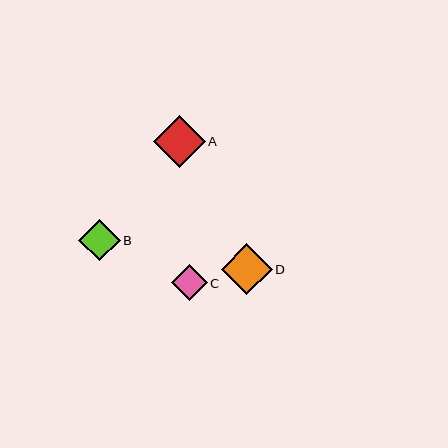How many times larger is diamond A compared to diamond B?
Diamond A is approximately 1.3 times the size of diamond B.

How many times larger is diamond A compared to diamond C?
Diamond A is approximately 1.4 times the size of diamond C.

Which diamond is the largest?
Diamond A is the largest with a size of approximately 52 pixels.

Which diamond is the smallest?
Diamond C is the smallest with a size of approximately 36 pixels.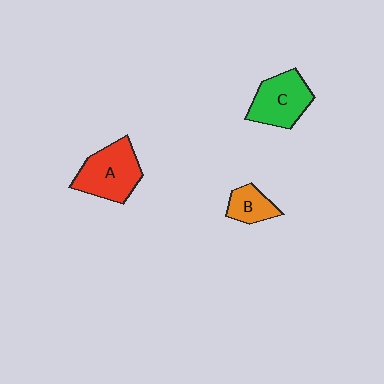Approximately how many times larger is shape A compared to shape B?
Approximately 2.0 times.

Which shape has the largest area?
Shape A (red).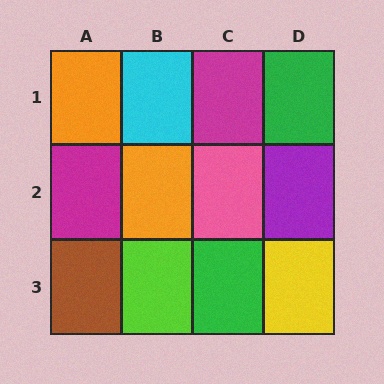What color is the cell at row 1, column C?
Magenta.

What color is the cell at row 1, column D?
Green.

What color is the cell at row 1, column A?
Orange.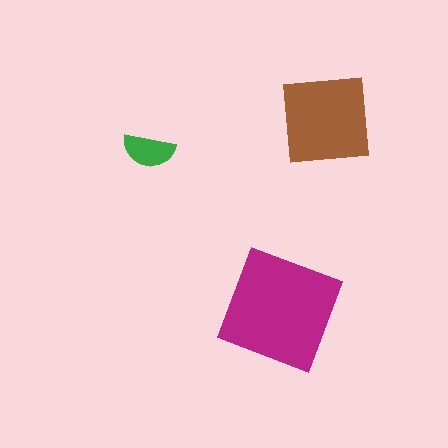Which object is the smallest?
The green semicircle.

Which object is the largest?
The magenta square.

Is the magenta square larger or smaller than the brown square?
Larger.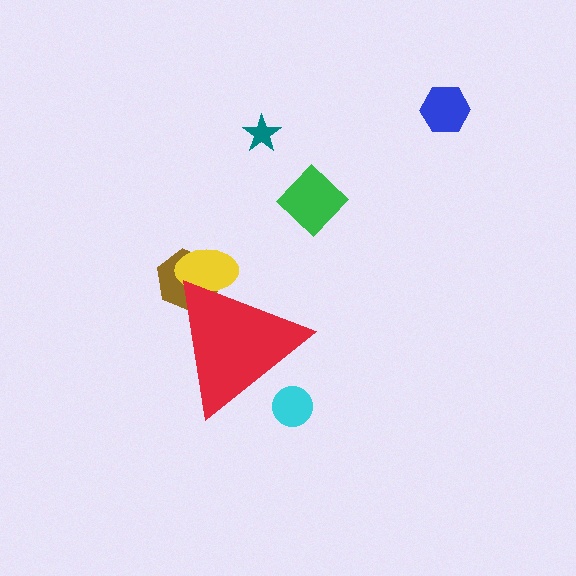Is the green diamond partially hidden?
No, the green diamond is fully visible.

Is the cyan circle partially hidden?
Yes, the cyan circle is partially hidden behind the red triangle.